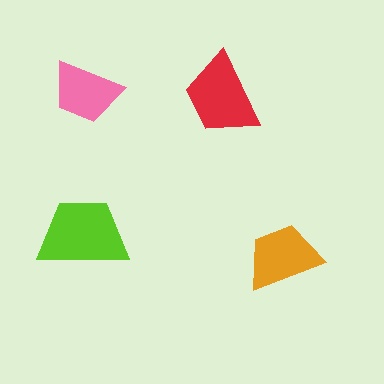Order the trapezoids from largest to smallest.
the lime one, the red one, the orange one, the pink one.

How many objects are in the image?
There are 4 objects in the image.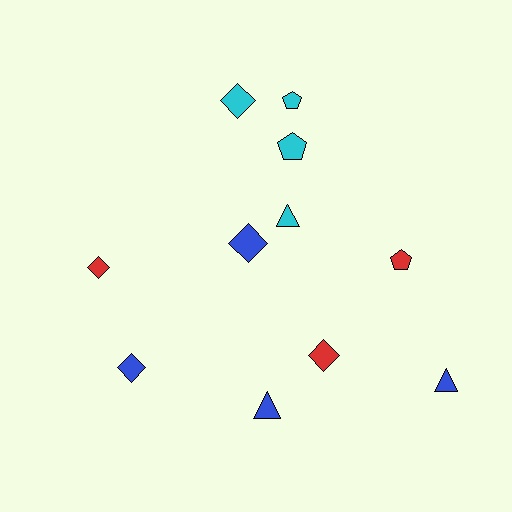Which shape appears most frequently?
Diamond, with 5 objects.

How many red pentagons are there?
There is 1 red pentagon.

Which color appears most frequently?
Blue, with 4 objects.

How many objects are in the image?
There are 11 objects.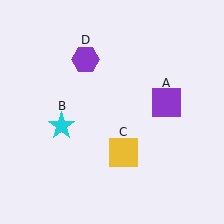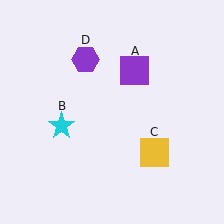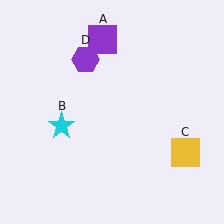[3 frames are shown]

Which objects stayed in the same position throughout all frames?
Cyan star (object B) and purple hexagon (object D) remained stationary.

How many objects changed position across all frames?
2 objects changed position: purple square (object A), yellow square (object C).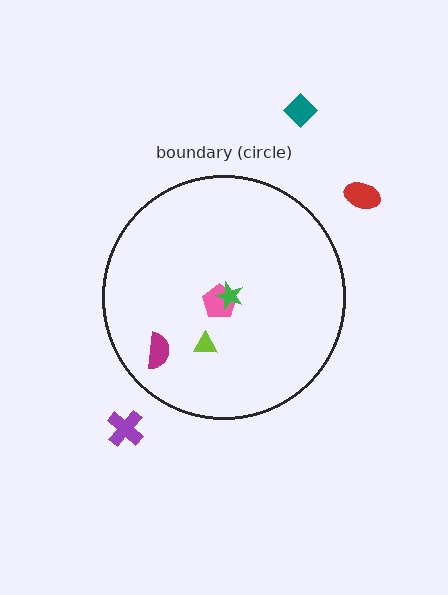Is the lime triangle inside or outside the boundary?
Inside.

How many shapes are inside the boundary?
4 inside, 3 outside.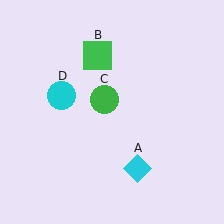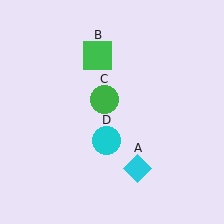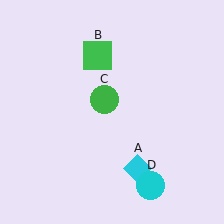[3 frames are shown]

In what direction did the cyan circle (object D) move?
The cyan circle (object D) moved down and to the right.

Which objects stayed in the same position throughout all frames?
Cyan diamond (object A) and green square (object B) and green circle (object C) remained stationary.